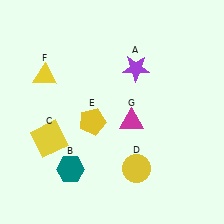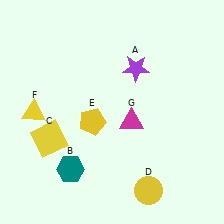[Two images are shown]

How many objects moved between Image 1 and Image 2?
2 objects moved between the two images.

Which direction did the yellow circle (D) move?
The yellow circle (D) moved down.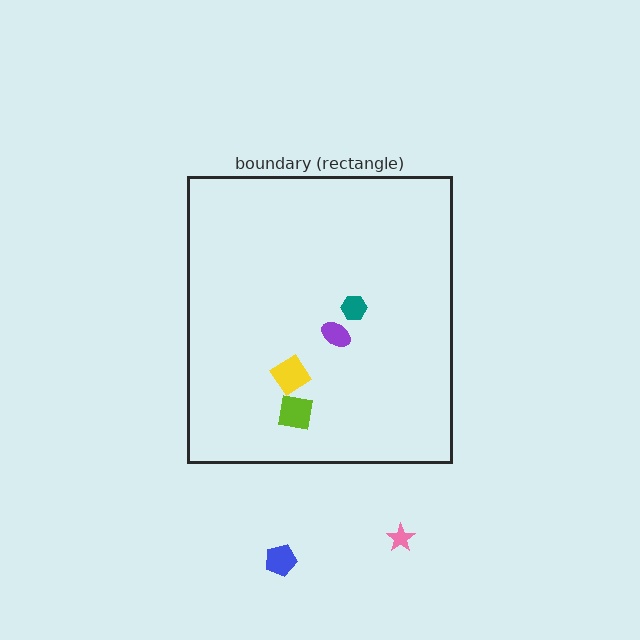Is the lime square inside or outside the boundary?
Inside.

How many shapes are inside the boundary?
4 inside, 2 outside.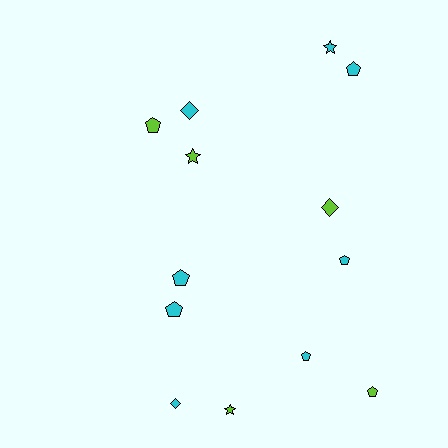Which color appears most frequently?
Cyan, with 8 objects.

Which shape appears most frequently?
Pentagon, with 7 objects.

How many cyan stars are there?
There is 1 cyan star.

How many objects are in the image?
There are 13 objects.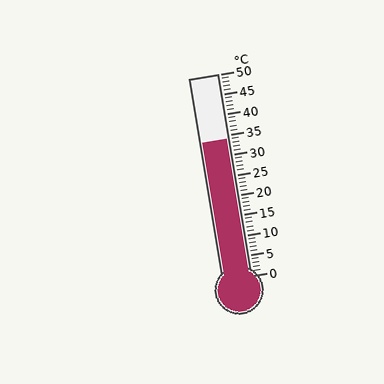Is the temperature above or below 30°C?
The temperature is above 30°C.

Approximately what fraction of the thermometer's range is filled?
The thermometer is filled to approximately 70% of its range.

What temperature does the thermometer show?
The thermometer shows approximately 34°C.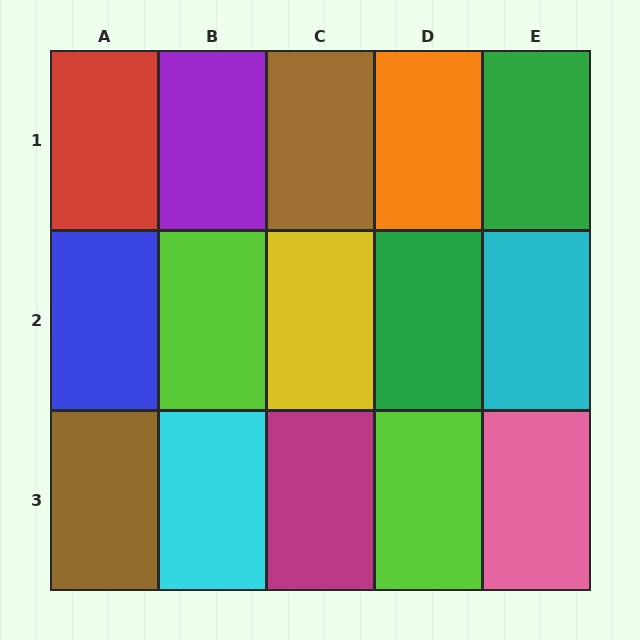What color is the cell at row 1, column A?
Red.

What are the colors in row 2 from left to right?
Blue, lime, yellow, green, cyan.